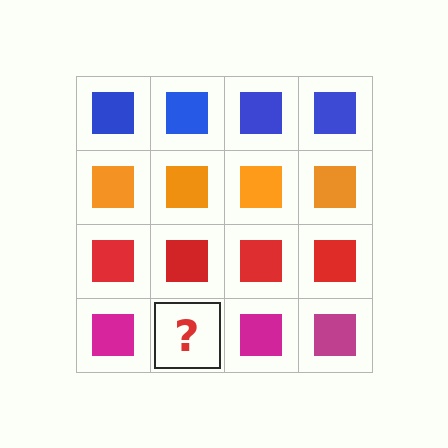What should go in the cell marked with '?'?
The missing cell should contain a magenta square.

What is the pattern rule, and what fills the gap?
The rule is that each row has a consistent color. The gap should be filled with a magenta square.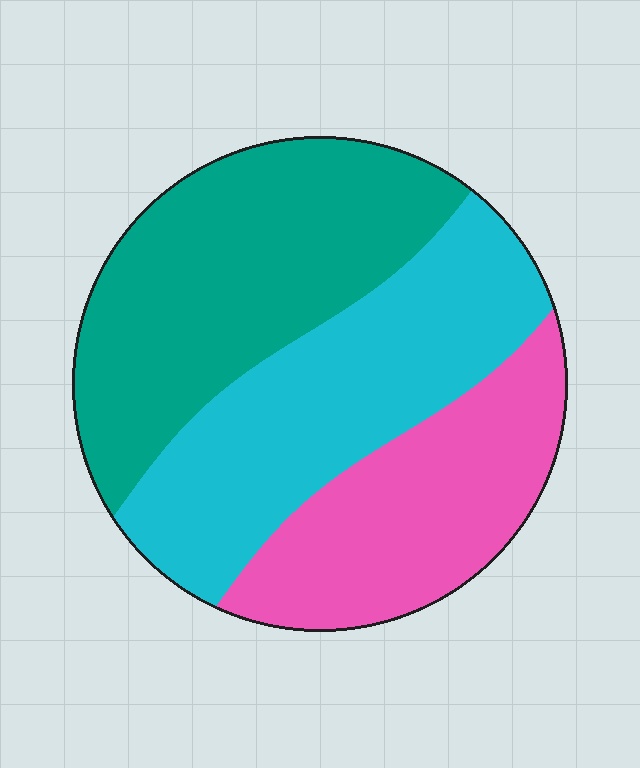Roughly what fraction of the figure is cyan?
Cyan covers about 35% of the figure.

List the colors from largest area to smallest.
From largest to smallest: teal, cyan, pink.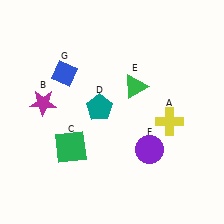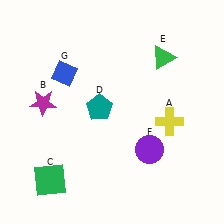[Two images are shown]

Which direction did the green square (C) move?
The green square (C) moved down.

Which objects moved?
The objects that moved are: the green square (C), the green triangle (E).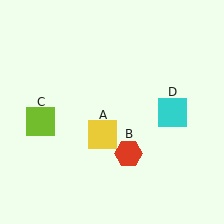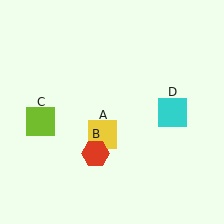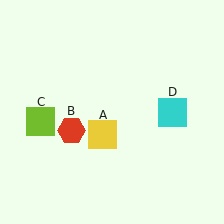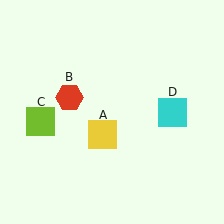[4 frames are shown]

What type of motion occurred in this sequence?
The red hexagon (object B) rotated clockwise around the center of the scene.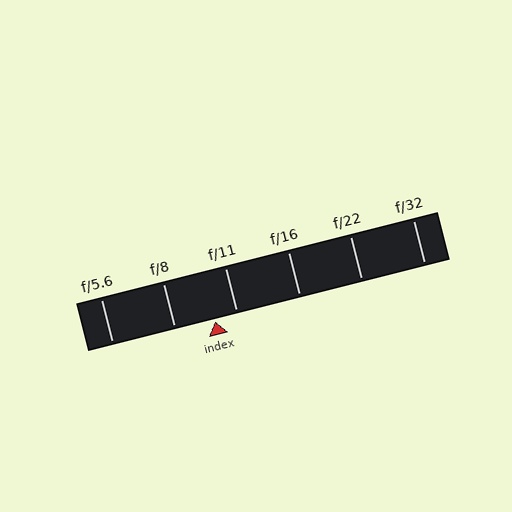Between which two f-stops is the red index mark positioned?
The index mark is between f/8 and f/11.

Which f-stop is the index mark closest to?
The index mark is closest to f/11.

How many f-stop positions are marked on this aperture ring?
There are 6 f-stop positions marked.